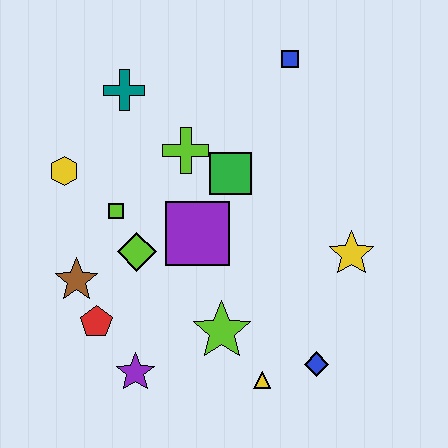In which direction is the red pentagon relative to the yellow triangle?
The red pentagon is to the left of the yellow triangle.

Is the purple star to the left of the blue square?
Yes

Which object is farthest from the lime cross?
The blue diamond is farthest from the lime cross.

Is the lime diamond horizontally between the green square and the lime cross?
No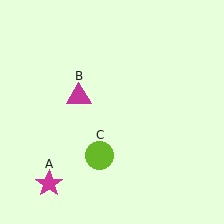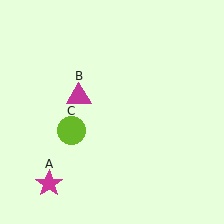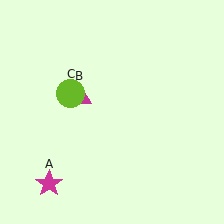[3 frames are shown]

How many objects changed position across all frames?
1 object changed position: lime circle (object C).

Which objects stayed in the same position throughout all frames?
Magenta star (object A) and magenta triangle (object B) remained stationary.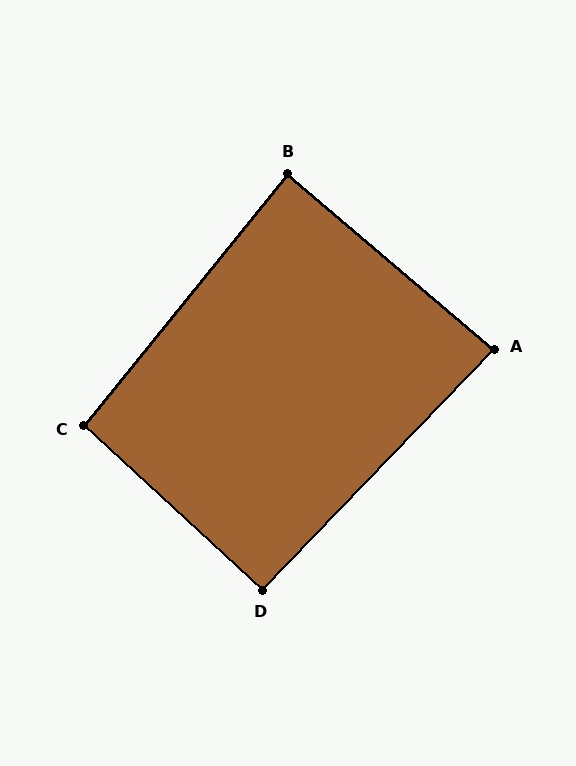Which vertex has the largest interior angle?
C, at approximately 94 degrees.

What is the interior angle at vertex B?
Approximately 89 degrees (approximately right).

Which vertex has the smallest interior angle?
A, at approximately 86 degrees.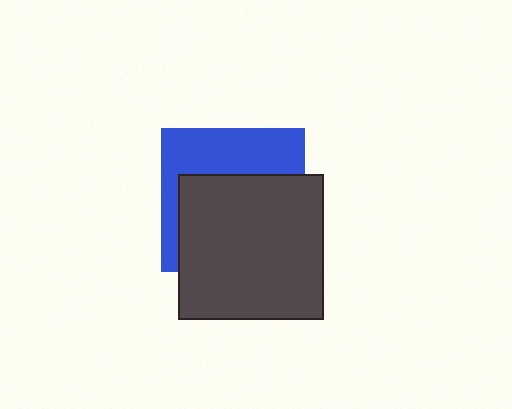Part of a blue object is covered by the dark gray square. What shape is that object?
It is a square.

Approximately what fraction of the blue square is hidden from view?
Roughly 60% of the blue square is hidden behind the dark gray square.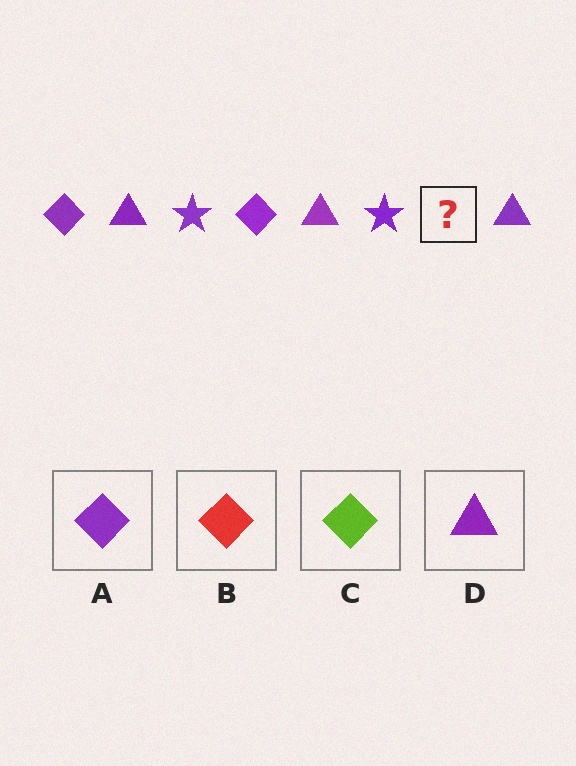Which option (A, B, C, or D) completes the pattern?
A.